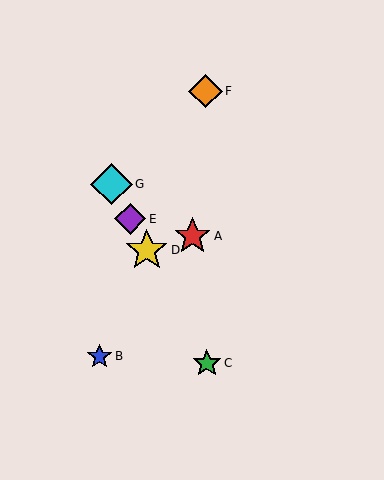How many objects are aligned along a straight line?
4 objects (C, D, E, G) are aligned along a straight line.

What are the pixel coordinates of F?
Object F is at (206, 91).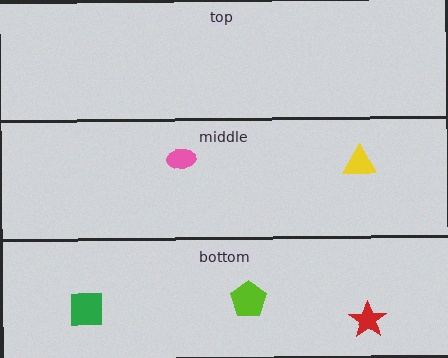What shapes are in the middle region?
The pink ellipse, the yellow triangle.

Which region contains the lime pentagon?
The bottom region.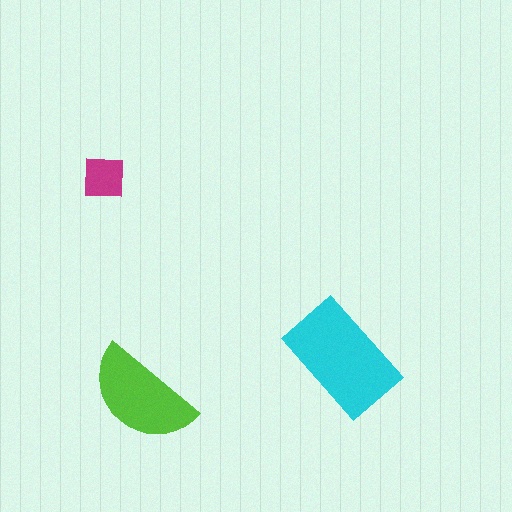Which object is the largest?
The cyan rectangle.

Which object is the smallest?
The magenta square.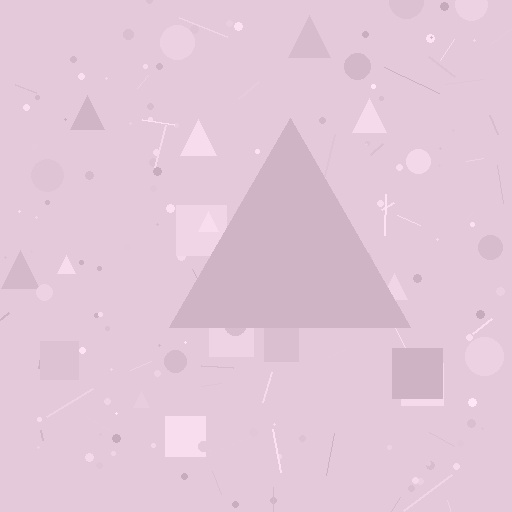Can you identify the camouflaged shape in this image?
The camouflaged shape is a triangle.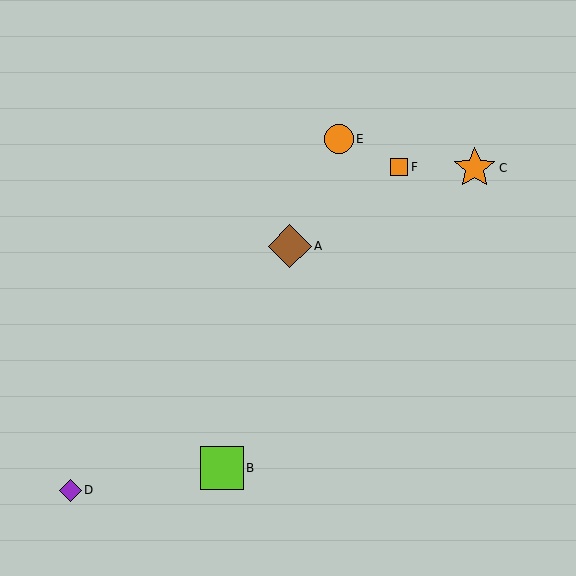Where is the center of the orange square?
The center of the orange square is at (399, 167).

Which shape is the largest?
The lime square (labeled B) is the largest.